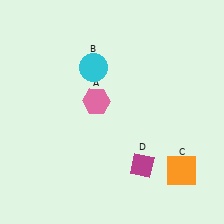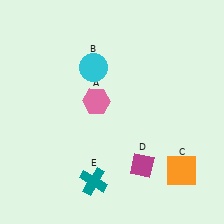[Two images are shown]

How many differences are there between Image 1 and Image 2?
There is 1 difference between the two images.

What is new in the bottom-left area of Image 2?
A teal cross (E) was added in the bottom-left area of Image 2.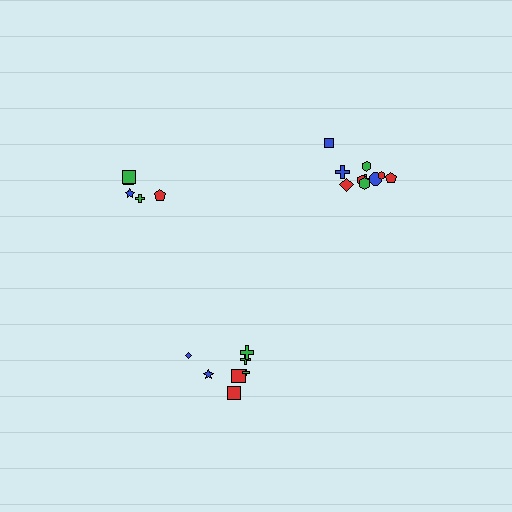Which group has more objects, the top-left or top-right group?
The top-right group.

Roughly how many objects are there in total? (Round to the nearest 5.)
Roughly 20 objects in total.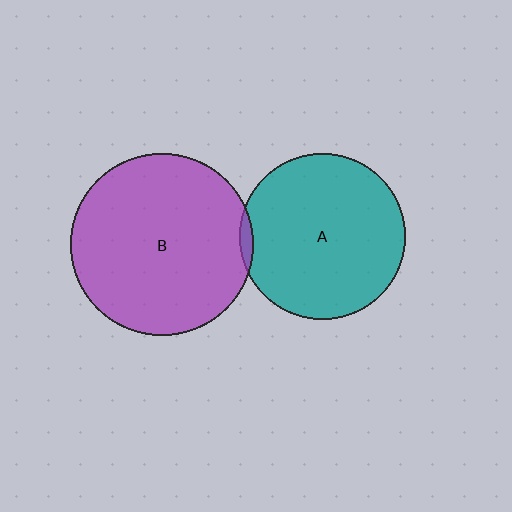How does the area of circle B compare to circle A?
Approximately 1.2 times.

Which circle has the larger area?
Circle B (purple).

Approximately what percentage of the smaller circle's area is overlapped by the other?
Approximately 5%.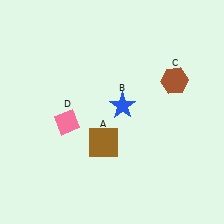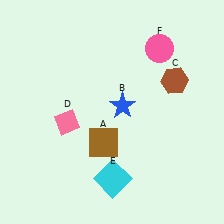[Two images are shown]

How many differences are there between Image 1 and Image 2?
There are 2 differences between the two images.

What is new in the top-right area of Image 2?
A pink circle (F) was added in the top-right area of Image 2.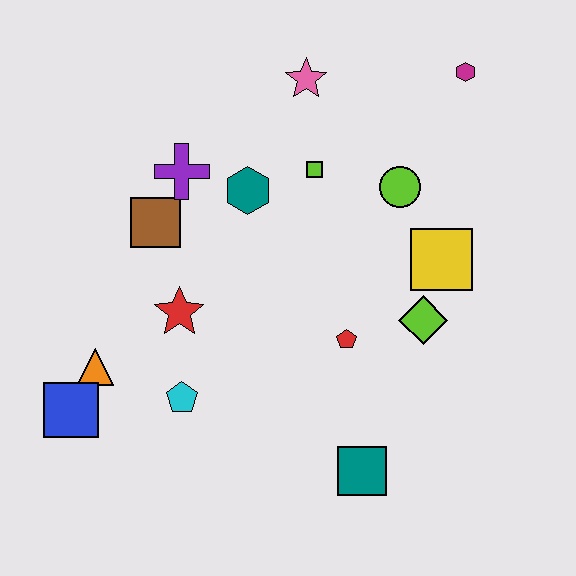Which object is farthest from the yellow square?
The blue square is farthest from the yellow square.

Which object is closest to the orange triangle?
The blue square is closest to the orange triangle.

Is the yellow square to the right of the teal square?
Yes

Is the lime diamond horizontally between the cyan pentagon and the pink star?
No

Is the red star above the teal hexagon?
No